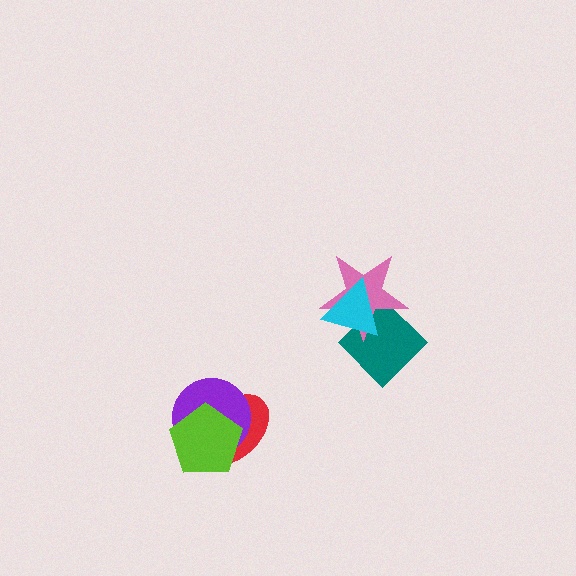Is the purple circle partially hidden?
Yes, it is partially covered by another shape.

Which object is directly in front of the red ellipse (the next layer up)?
The purple circle is directly in front of the red ellipse.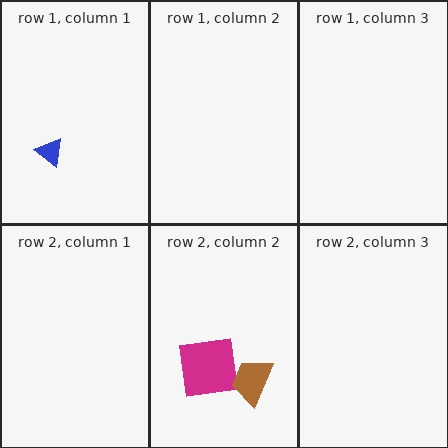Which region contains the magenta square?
The row 2, column 2 region.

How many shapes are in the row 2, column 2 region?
2.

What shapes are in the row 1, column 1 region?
The blue triangle.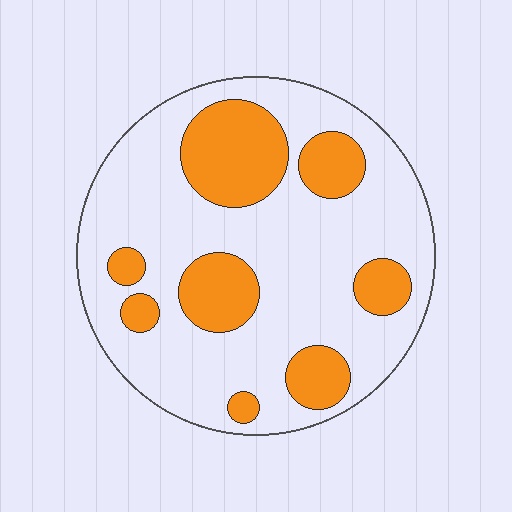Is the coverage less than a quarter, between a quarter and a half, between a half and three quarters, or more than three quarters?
Between a quarter and a half.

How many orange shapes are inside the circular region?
8.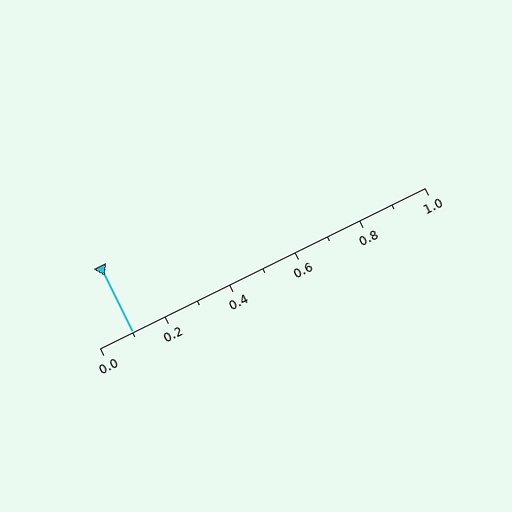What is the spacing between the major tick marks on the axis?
The major ticks are spaced 0.2 apart.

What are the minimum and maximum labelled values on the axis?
The axis runs from 0.0 to 1.0.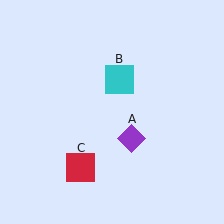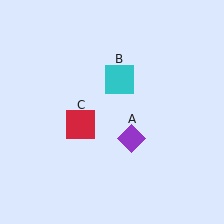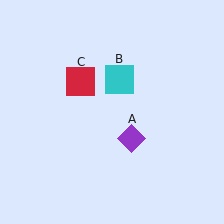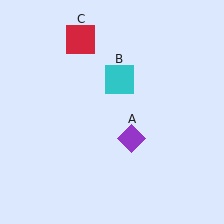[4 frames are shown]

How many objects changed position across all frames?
1 object changed position: red square (object C).